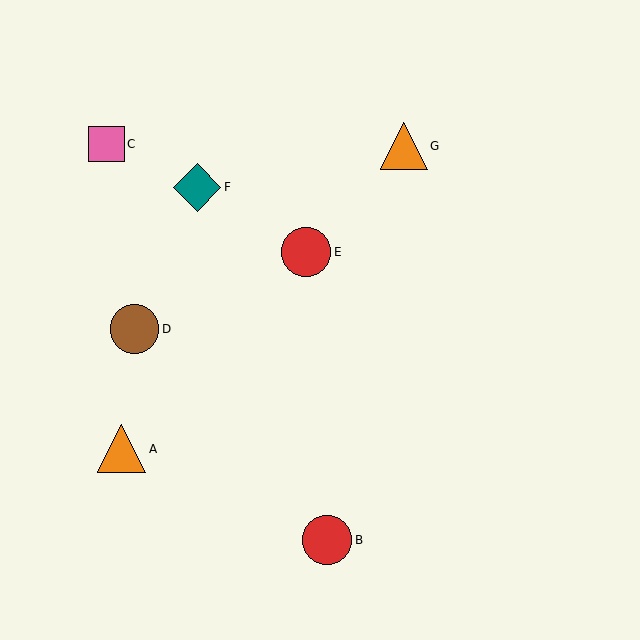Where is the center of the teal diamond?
The center of the teal diamond is at (197, 187).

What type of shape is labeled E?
Shape E is a red circle.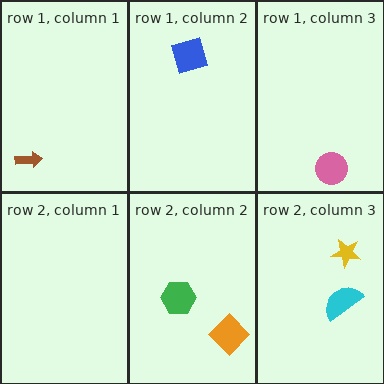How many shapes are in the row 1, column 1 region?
1.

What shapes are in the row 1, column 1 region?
The brown arrow.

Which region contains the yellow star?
The row 2, column 3 region.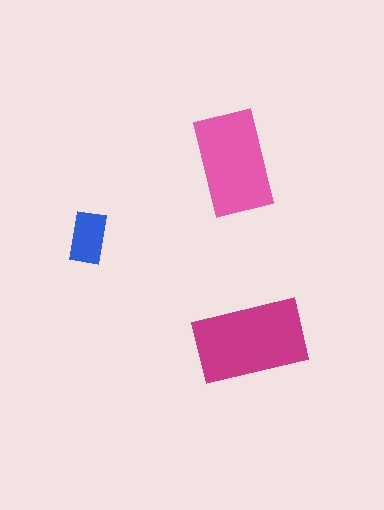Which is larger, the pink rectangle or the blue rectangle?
The pink one.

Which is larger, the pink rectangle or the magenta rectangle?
The magenta one.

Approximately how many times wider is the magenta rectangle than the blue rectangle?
About 2 times wider.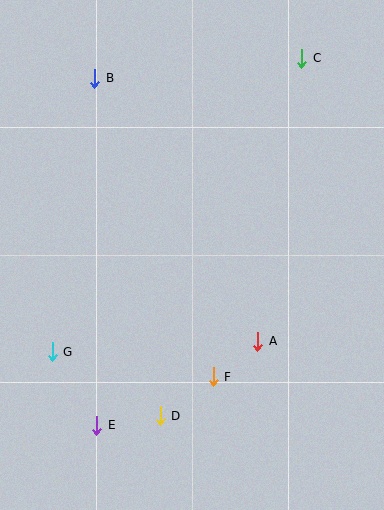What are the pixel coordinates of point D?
Point D is at (160, 416).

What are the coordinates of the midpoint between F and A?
The midpoint between F and A is at (235, 359).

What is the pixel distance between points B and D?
The distance between B and D is 344 pixels.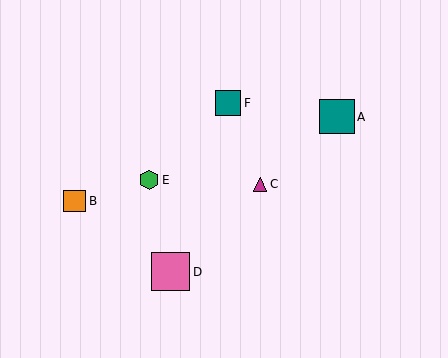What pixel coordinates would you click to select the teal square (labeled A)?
Click at (337, 117) to select the teal square A.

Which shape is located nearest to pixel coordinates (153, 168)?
The green hexagon (labeled E) at (149, 180) is nearest to that location.